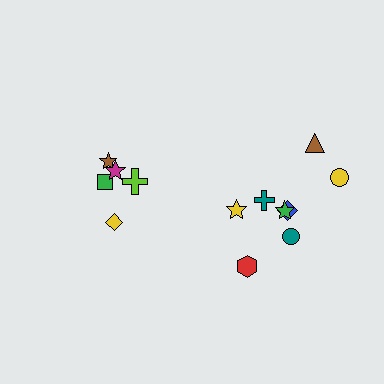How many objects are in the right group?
There are 8 objects.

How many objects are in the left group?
There are 5 objects.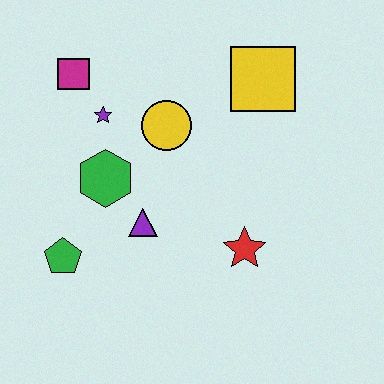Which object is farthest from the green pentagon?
The yellow square is farthest from the green pentagon.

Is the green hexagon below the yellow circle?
Yes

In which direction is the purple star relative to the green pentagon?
The purple star is above the green pentagon.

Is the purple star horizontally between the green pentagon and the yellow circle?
Yes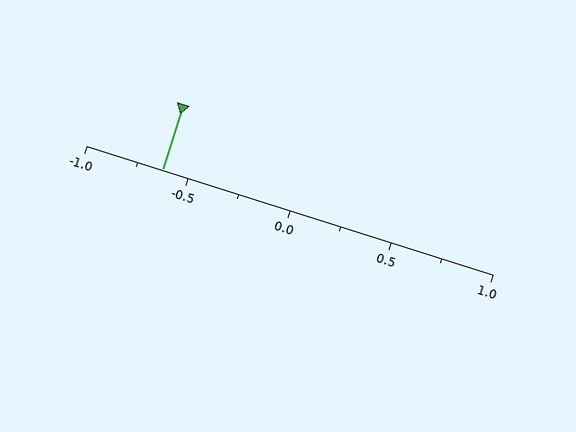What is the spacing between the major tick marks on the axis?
The major ticks are spaced 0.5 apart.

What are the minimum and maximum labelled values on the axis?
The axis runs from -1.0 to 1.0.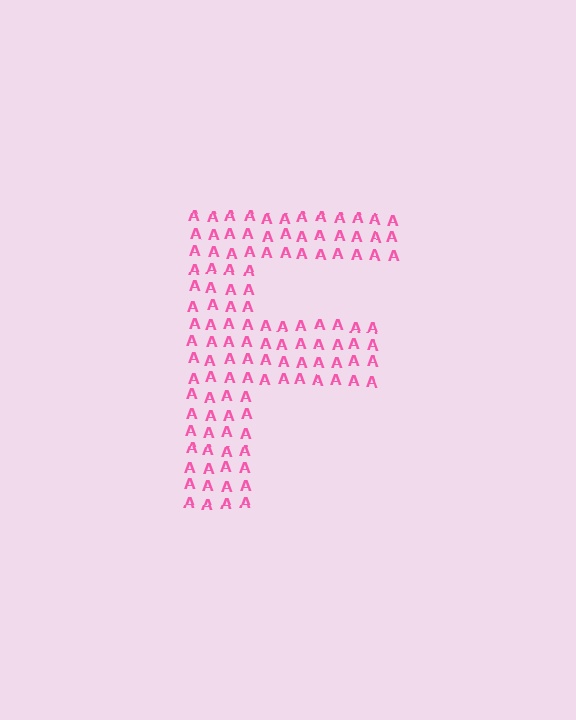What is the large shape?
The large shape is the letter F.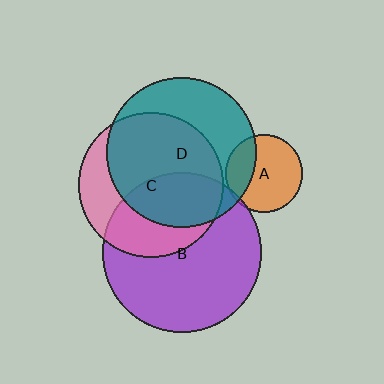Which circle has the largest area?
Circle B (purple).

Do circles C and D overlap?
Yes.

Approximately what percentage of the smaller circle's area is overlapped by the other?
Approximately 65%.